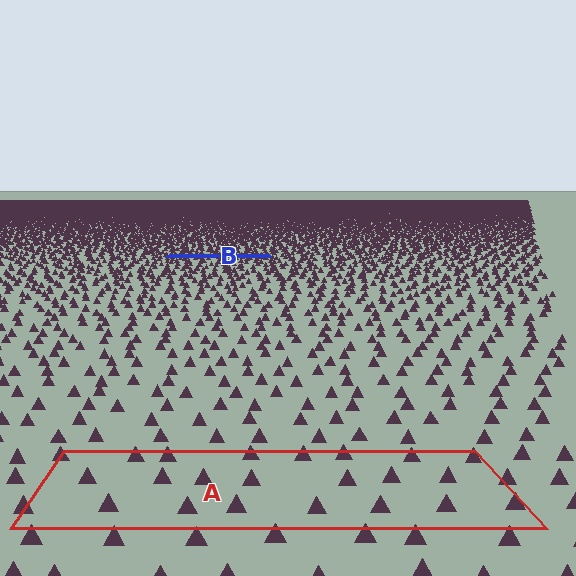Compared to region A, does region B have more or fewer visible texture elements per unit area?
Region B has more texture elements per unit area — they are packed more densely because it is farther away.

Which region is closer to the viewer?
Region A is closer. The texture elements there are larger and more spread out.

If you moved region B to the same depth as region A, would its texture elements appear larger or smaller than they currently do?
They would appear larger. At a closer depth, the same texture elements are projected at a bigger on-screen size.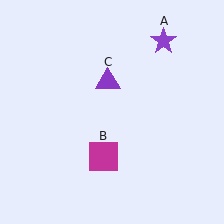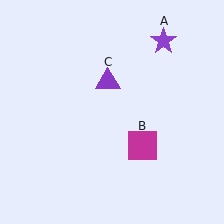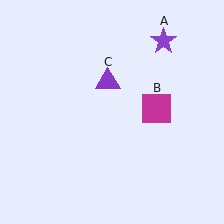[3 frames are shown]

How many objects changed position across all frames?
1 object changed position: magenta square (object B).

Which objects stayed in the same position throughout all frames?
Purple star (object A) and purple triangle (object C) remained stationary.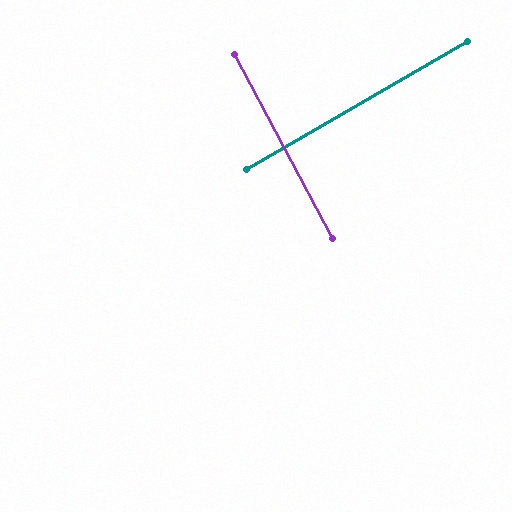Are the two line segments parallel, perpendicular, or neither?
Perpendicular — they meet at approximately 88°.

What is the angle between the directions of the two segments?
Approximately 88 degrees.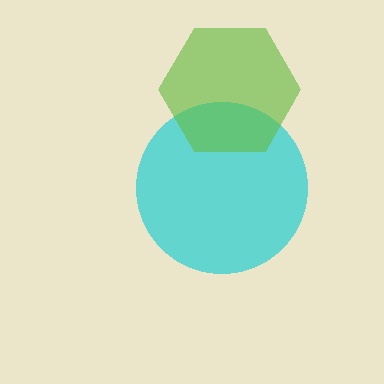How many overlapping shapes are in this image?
There are 2 overlapping shapes in the image.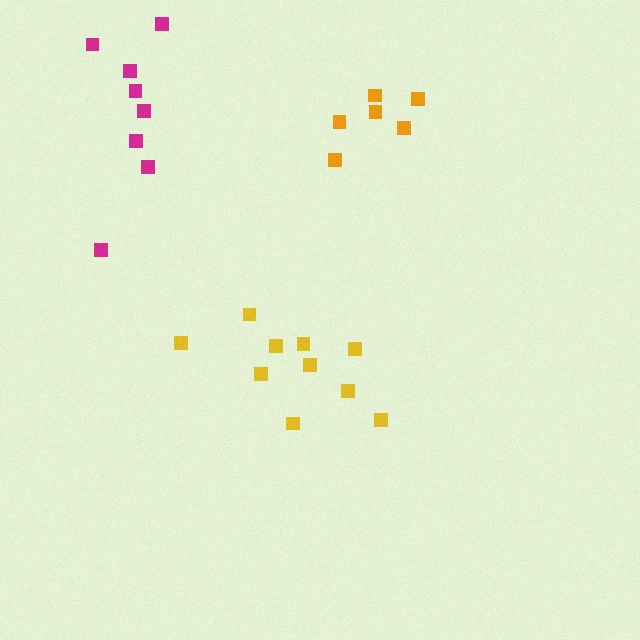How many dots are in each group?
Group 1: 8 dots, Group 2: 6 dots, Group 3: 10 dots (24 total).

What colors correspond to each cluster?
The clusters are colored: magenta, orange, yellow.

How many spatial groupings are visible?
There are 3 spatial groupings.